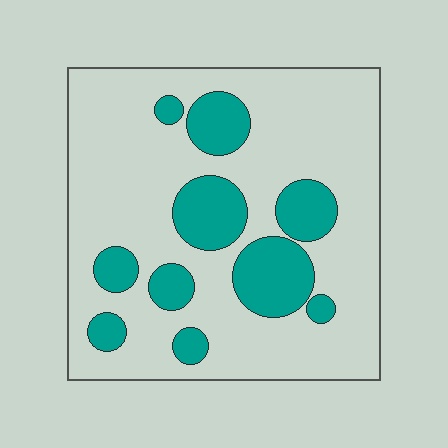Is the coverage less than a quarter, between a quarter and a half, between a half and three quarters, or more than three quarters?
Less than a quarter.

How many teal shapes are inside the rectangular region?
10.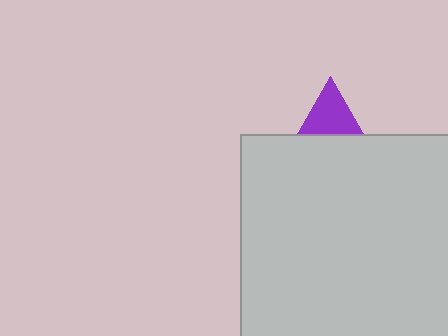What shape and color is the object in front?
The object in front is a light gray rectangle.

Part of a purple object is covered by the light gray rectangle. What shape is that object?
It is a triangle.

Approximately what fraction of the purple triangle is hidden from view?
Roughly 66% of the purple triangle is hidden behind the light gray rectangle.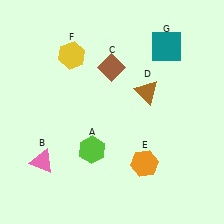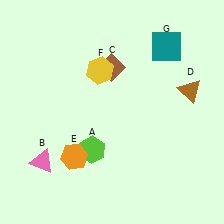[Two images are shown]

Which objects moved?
The objects that moved are: the brown triangle (D), the orange hexagon (E), the yellow hexagon (F).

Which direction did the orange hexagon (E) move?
The orange hexagon (E) moved left.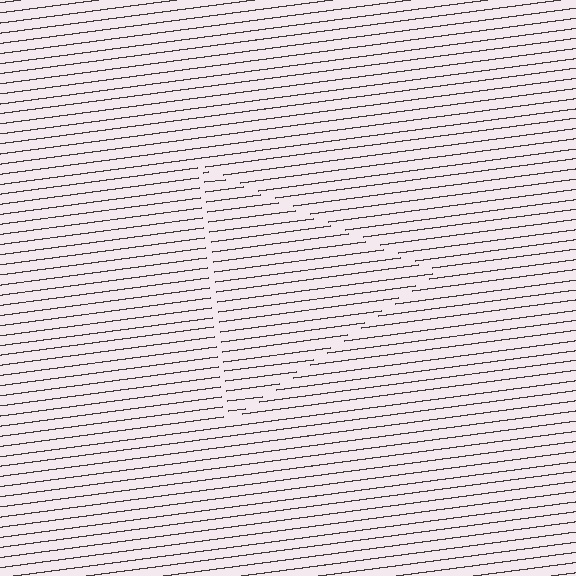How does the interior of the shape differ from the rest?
The interior of the shape contains the same grating, shifted by half a period — the contour is defined by the phase discontinuity where line-ends from the inner and outer gratings abut.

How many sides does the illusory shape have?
3 sides — the line-ends trace a triangle.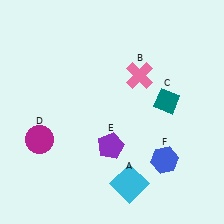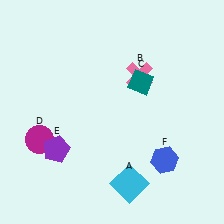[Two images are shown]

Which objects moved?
The objects that moved are: the teal diamond (C), the purple pentagon (E).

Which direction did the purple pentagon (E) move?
The purple pentagon (E) moved left.